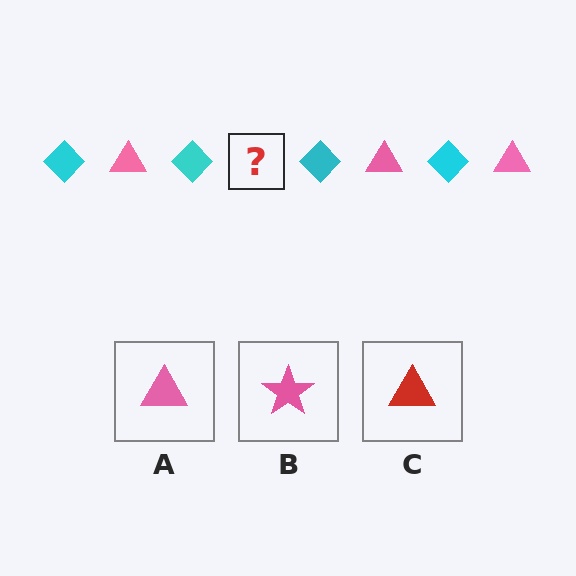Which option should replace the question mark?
Option A.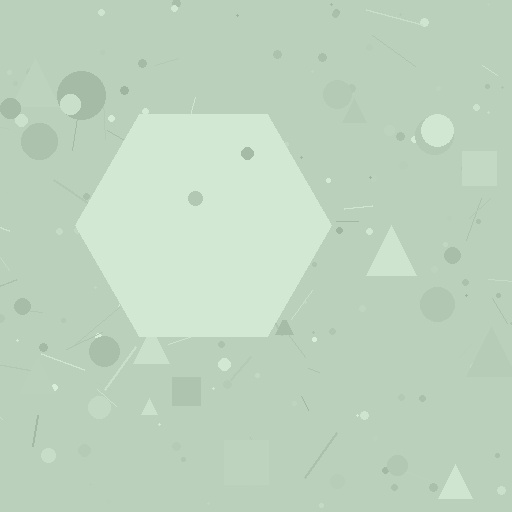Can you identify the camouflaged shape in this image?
The camouflaged shape is a hexagon.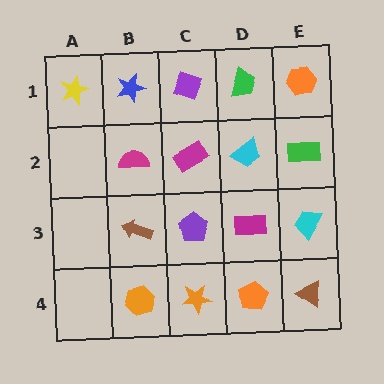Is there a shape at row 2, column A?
No, that cell is empty.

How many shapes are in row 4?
4 shapes.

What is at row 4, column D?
An orange pentagon.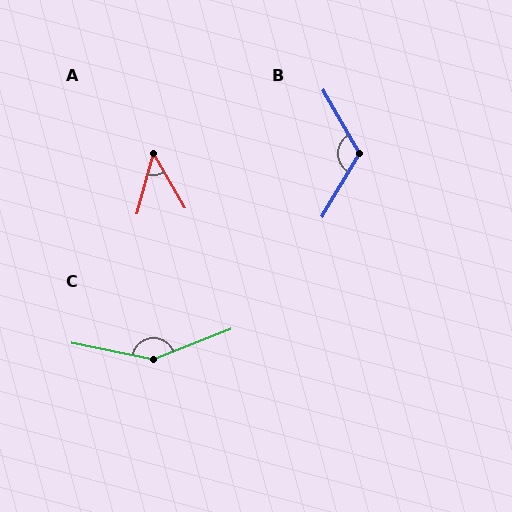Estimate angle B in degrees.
Approximately 119 degrees.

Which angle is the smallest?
A, at approximately 45 degrees.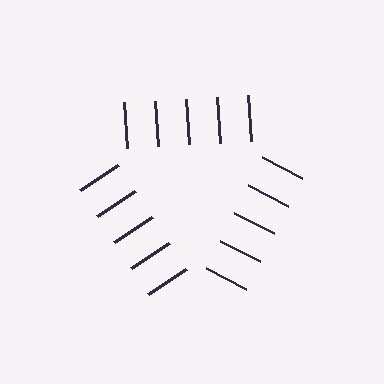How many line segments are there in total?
15 — 5 along each of the 3 edges.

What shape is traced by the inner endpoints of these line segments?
An illusory triangle — the line segments terminate on its edges but no continuous stroke is drawn.